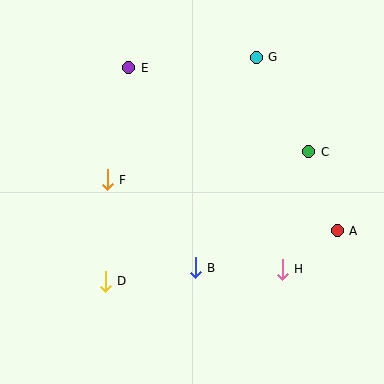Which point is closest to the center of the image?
Point B at (195, 268) is closest to the center.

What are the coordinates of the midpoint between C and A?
The midpoint between C and A is at (323, 191).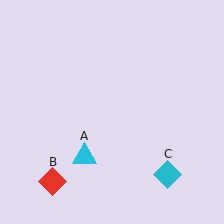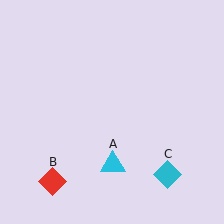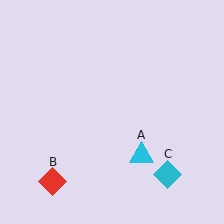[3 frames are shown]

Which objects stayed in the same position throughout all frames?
Red diamond (object B) and cyan diamond (object C) remained stationary.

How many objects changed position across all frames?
1 object changed position: cyan triangle (object A).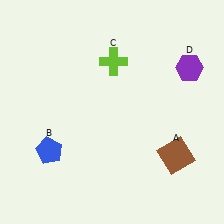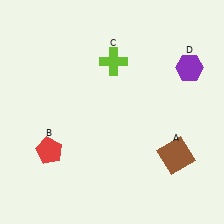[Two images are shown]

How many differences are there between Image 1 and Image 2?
There is 1 difference between the two images.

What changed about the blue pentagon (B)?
In Image 1, B is blue. In Image 2, it changed to red.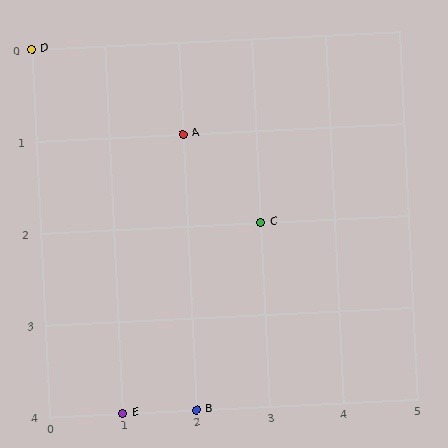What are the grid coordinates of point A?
Point A is at grid coordinates (2, 1).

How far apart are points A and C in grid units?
Points A and C are 1 column and 1 row apart (about 1.4 grid units diagonally).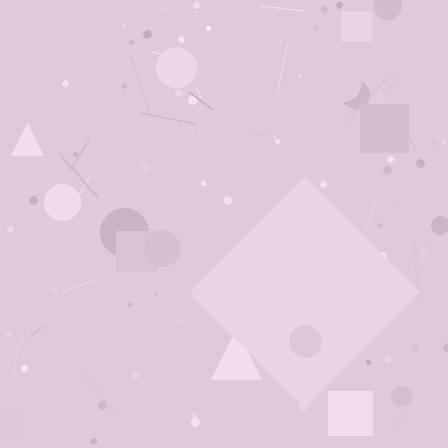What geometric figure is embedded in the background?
A diamond is embedded in the background.